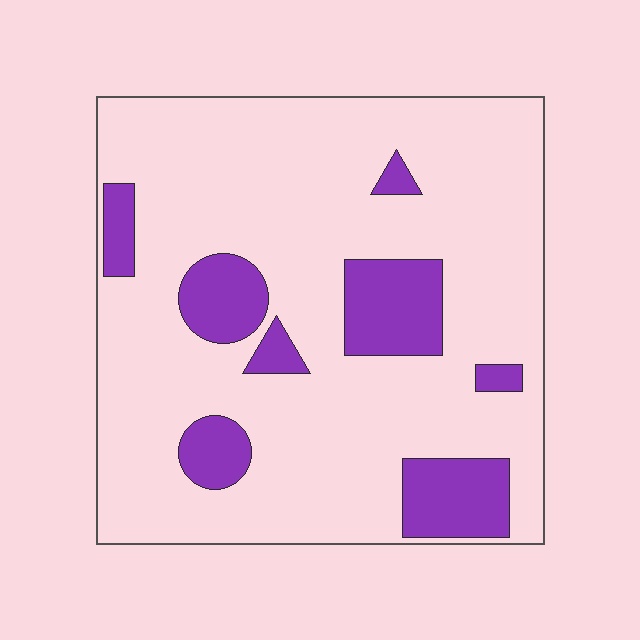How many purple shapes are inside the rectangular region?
8.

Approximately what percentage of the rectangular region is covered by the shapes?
Approximately 20%.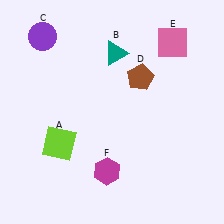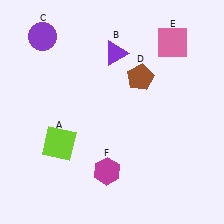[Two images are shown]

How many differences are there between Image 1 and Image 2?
There is 1 difference between the two images.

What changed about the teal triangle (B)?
In Image 1, B is teal. In Image 2, it changed to purple.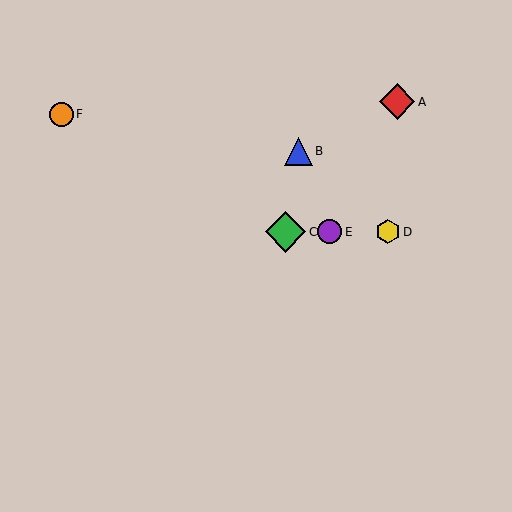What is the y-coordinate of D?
Object D is at y≈232.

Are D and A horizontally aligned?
No, D is at y≈232 and A is at y≈102.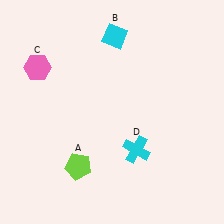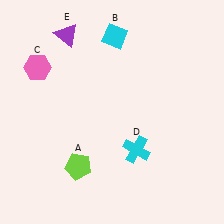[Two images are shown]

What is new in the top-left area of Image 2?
A purple triangle (E) was added in the top-left area of Image 2.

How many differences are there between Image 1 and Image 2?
There is 1 difference between the two images.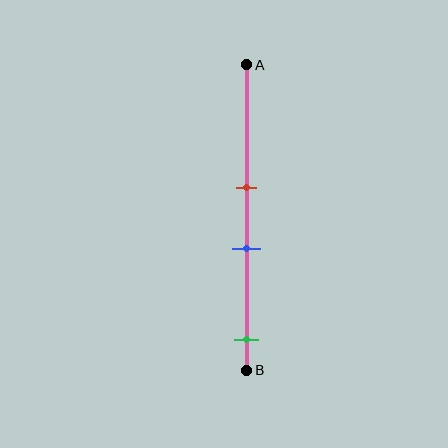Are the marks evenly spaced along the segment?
No, the marks are not evenly spaced.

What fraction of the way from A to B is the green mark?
The green mark is approximately 90% (0.9) of the way from A to B.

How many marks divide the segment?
There are 3 marks dividing the segment.